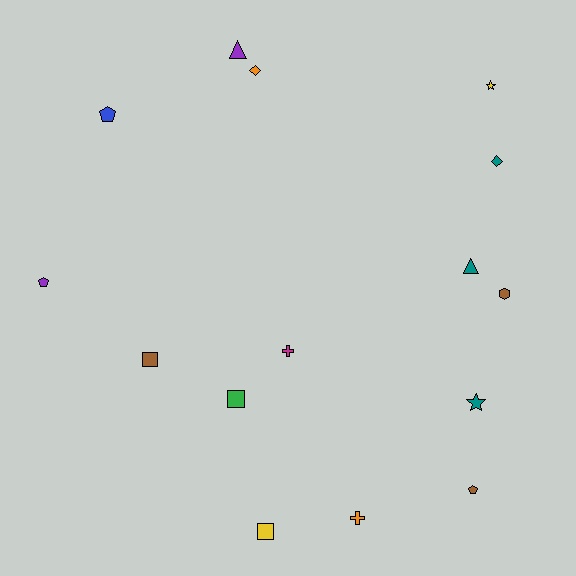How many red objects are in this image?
There are no red objects.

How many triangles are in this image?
There are 2 triangles.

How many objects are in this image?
There are 15 objects.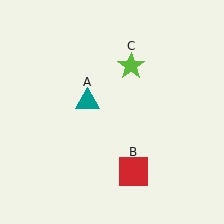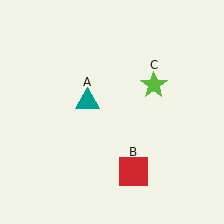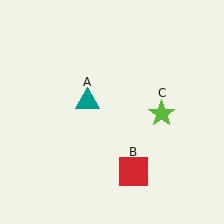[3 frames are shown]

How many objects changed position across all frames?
1 object changed position: lime star (object C).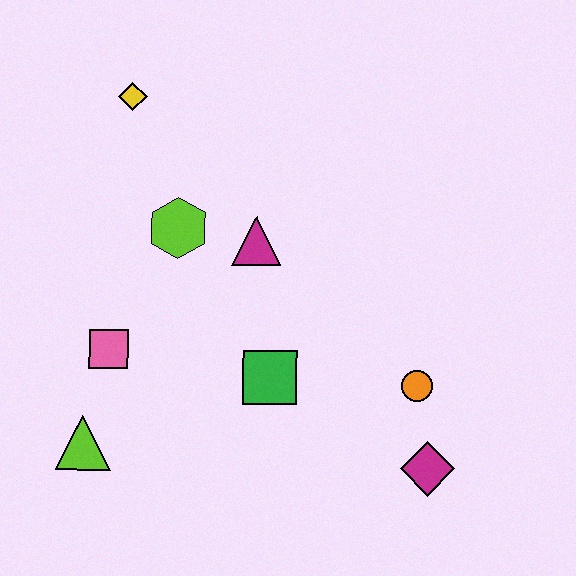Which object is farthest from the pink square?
The magenta diamond is farthest from the pink square.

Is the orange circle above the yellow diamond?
No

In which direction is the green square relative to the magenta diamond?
The green square is to the left of the magenta diamond.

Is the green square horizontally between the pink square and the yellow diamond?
No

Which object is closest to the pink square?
The lime triangle is closest to the pink square.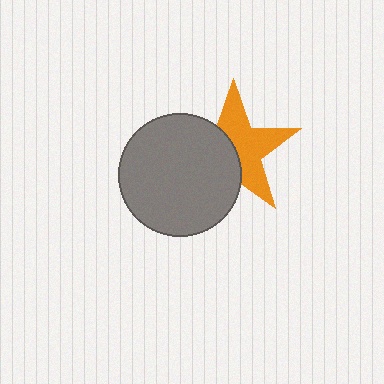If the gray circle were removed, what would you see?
You would see the complete orange star.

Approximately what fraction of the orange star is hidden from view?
Roughly 45% of the orange star is hidden behind the gray circle.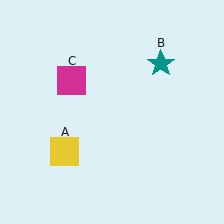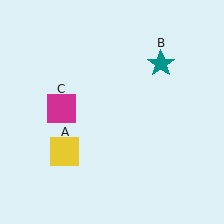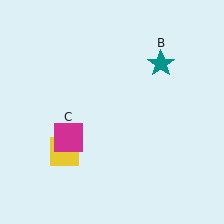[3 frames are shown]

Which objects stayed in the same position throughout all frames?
Yellow square (object A) and teal star (object B) remained stationary.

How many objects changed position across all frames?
1 object changed position: magenta square (object C).